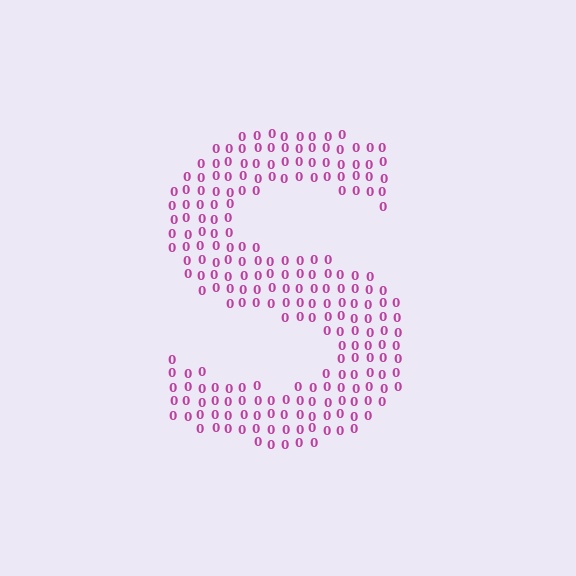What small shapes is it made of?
It is made of small digit 0's.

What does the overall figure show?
The overall figure shows the letter S.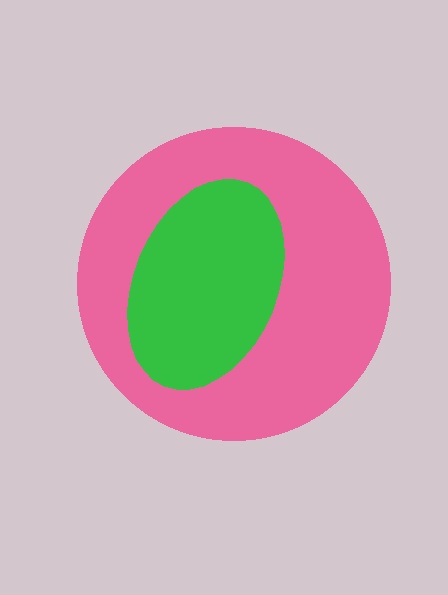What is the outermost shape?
The pink circle.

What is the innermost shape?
The green ellipse.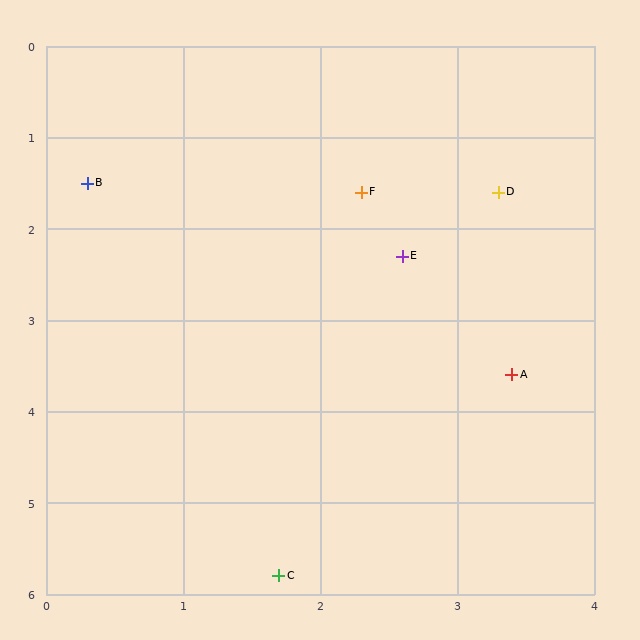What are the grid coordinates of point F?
Point F is at approximately (2.3, 1.6).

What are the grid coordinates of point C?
Point C is at approximately (1.7, 5.8).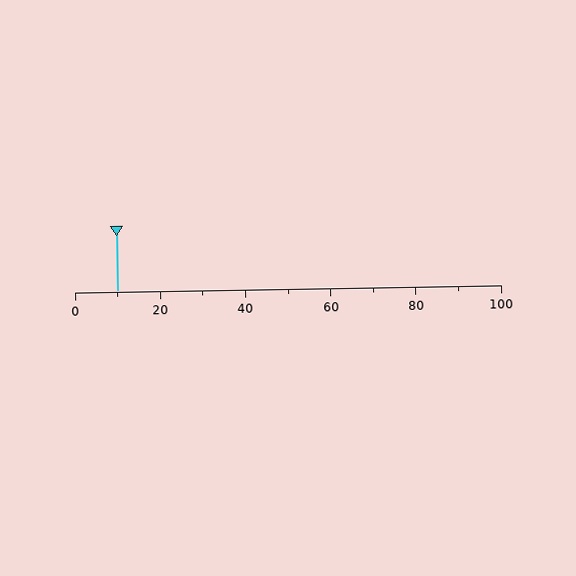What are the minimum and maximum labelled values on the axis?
The axis runs from 0 to 100.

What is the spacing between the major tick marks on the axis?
The major ticks are spaced 20 apart.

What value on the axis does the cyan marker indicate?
The marker indicates approximately 10.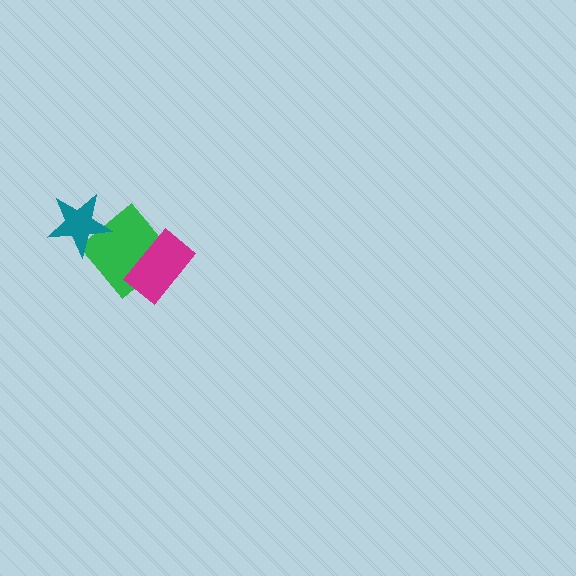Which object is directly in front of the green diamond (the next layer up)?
The teal star is directly in front of the green diamond.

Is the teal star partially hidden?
No, no other shape covers it.